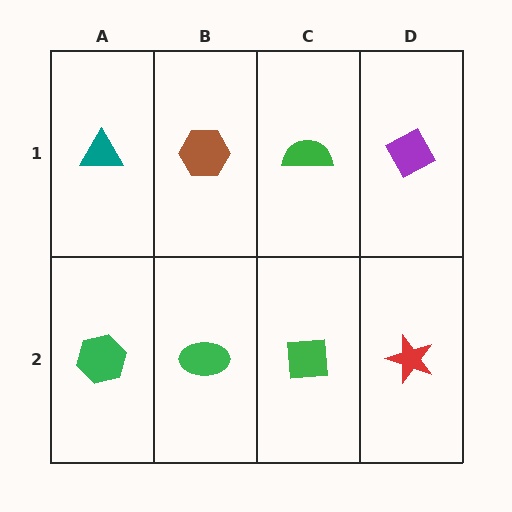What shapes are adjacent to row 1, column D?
A red star (row 2, column D), a green semicircle (row 1, column C).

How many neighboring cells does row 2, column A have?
2.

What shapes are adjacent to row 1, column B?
A green ellipse (row 2, column B), a teal triangle (row 1, column A), a green semicircle (row 1, column C).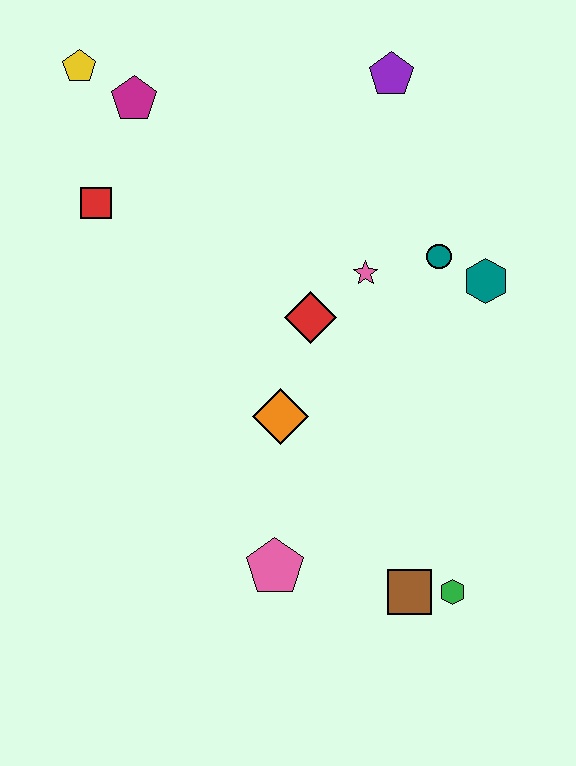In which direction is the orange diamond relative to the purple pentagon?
The orange diamond is below the purple pentagon.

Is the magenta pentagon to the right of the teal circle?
No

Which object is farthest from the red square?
The green hexagon is farthest from the red square.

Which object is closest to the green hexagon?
The brown square is closest to the green hexagon.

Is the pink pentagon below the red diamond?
Yes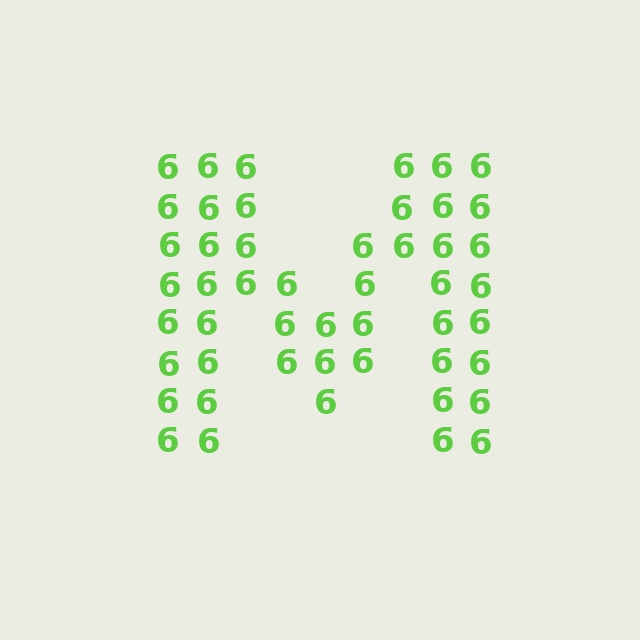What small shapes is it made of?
It is made of small digit 6's.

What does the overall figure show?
The overall figure shows the letter M.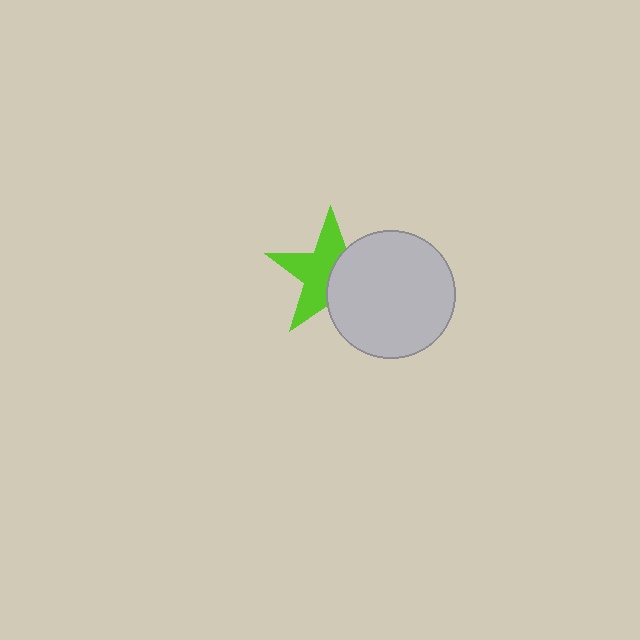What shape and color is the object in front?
The object in front is a light gray circle.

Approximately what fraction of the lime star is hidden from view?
Roughly 44% of the lime star is hidden behind the light gray circle.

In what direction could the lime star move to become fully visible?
The lime star could move left. That would shift it out from behind the light gray circle entirely.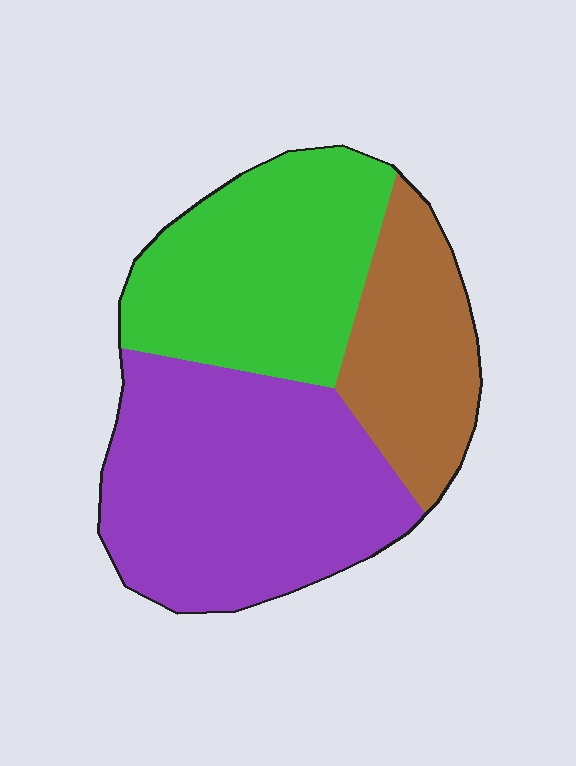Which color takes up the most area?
Purple, at roughly 45%.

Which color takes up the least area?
Brown, at roughly 20%.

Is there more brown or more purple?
Purple.